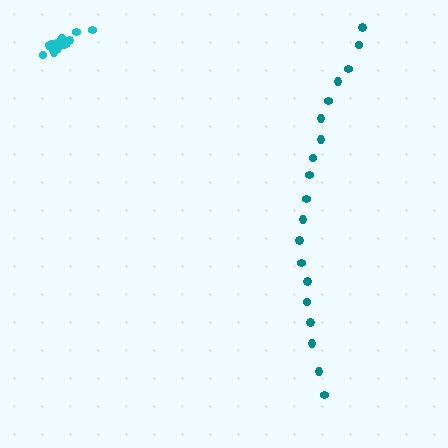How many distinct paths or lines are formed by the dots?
There are 2 distinct paths.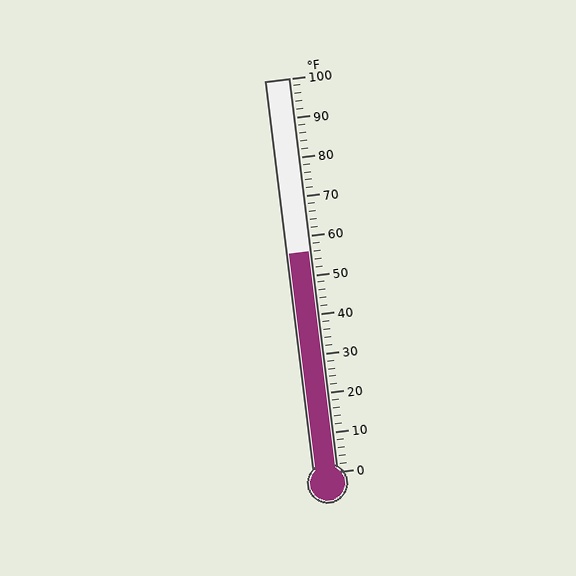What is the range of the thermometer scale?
The thermometer scale ranges from 0°F to 100°F.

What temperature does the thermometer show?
The thermometer shows approximately 56°F.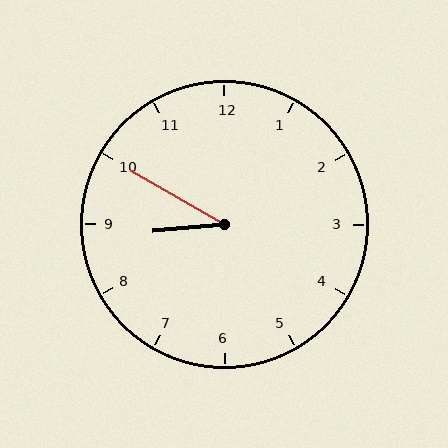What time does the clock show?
8:50.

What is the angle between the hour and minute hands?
Approximately 35 degrees.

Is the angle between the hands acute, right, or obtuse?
It is acute.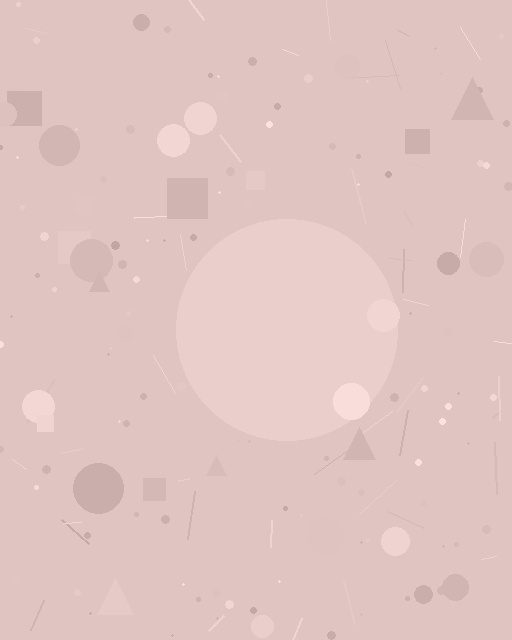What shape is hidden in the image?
A circle is hidden in the image.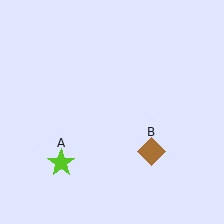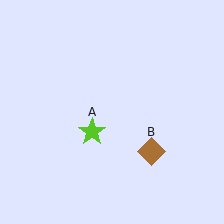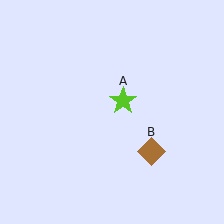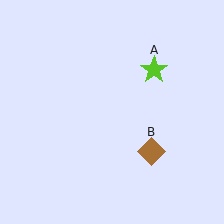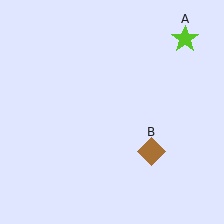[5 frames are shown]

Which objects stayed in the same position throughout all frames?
Brown diamond (object B) remained stationary.